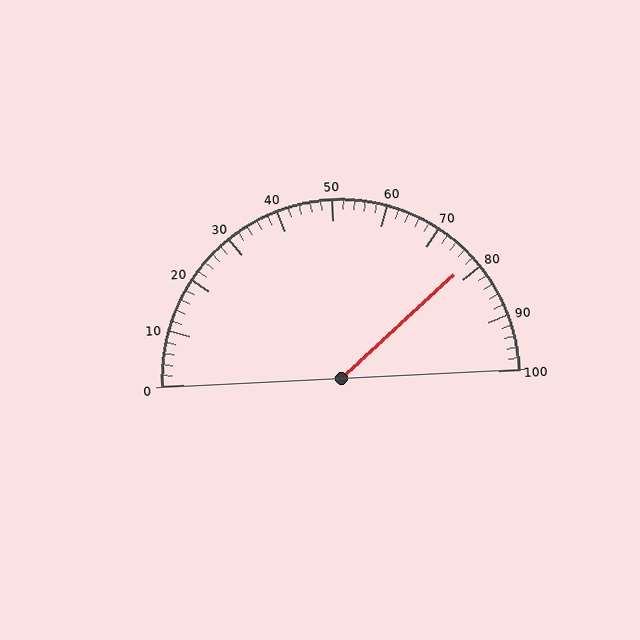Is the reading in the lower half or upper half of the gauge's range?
The reading is in the upper half of the range (0 to 100).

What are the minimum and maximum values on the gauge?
The gauge ranges from 0 to 100.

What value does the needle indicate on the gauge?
The needle indicates approximately 78.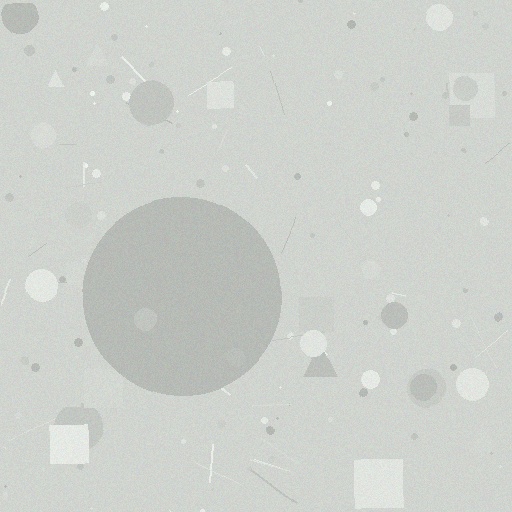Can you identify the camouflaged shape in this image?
The camouflaged shape is a circle.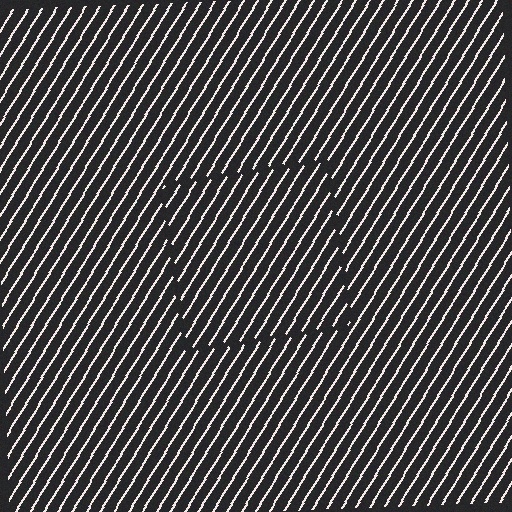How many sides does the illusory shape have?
4 sides — the line-ends trace a square.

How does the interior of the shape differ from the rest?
The interior of the shape contains the same grating, shifted by half a period — the contour is defined by the phase discontinuity where line-ends from the inner and outer gratings abut.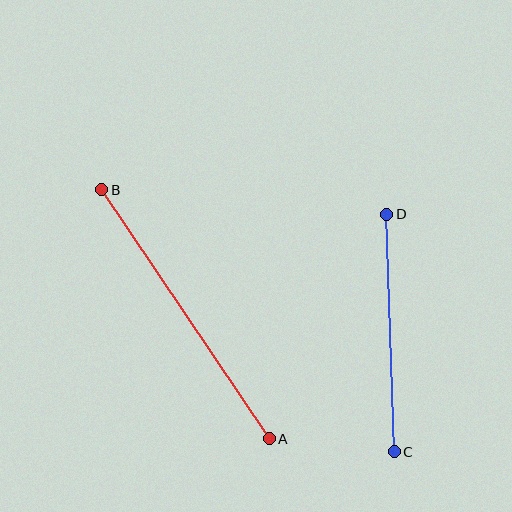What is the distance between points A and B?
The distance is approximately 300 pixels.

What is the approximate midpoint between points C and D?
The midpoint is at approximately (391, 333) pixels.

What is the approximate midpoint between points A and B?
The midpoint is at approximately (185, 314) pixels.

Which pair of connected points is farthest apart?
Points A and B are farthest apart.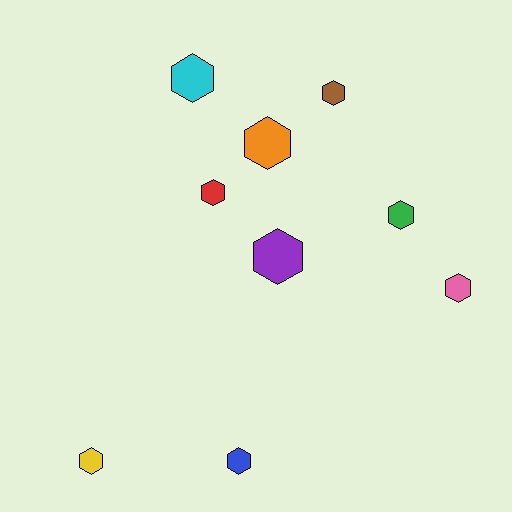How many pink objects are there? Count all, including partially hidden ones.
There is 1 pink object.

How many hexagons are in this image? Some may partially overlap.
There are 9 hexagons.